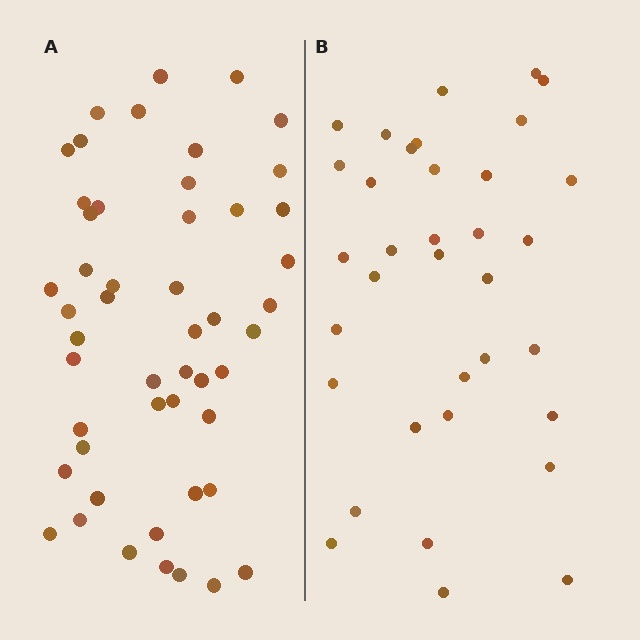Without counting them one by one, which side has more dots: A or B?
Region A (the left region) has more dots.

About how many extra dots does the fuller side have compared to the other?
Region A has approximately 15 more dots than region B.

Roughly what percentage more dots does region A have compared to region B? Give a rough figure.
About 45% more.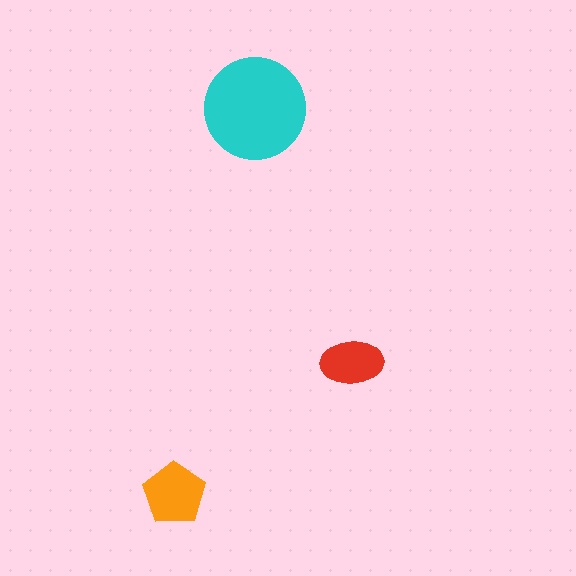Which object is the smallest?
The red ellipse.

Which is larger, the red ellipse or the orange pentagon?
The orange pentagon.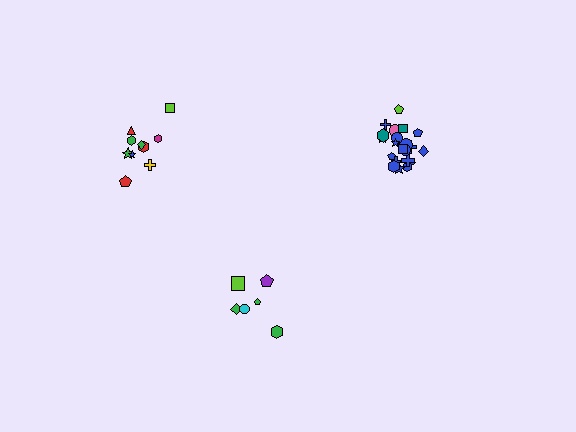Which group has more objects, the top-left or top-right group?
The top-right group.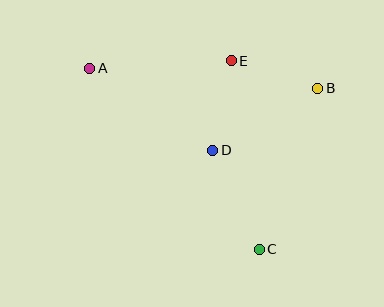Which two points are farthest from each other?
Points A and C are farthest from each other.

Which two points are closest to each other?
Points B and E are closest to each other.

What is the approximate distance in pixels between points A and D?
The distance between A and D is approximately 148 pixels.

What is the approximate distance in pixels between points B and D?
The distance between B and D is approximately 122 pixels.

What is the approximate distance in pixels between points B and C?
The distance between B and C is approximately 171 pixels.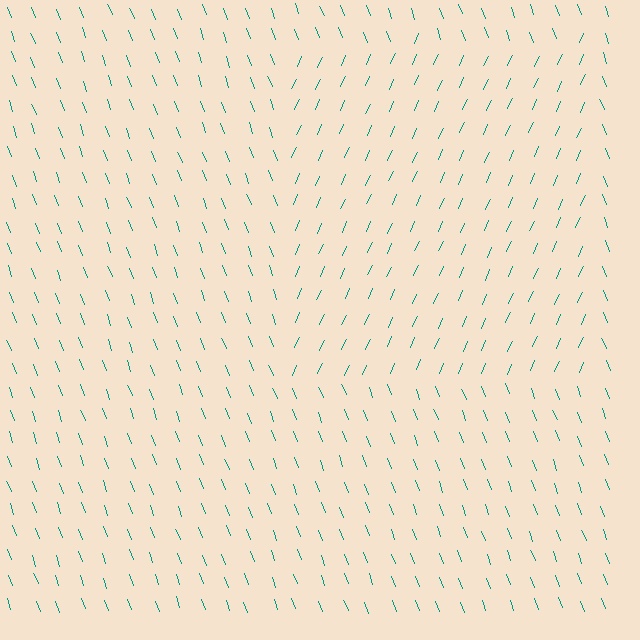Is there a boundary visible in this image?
Yes, there is a texture boundary formed by a change in line orientation.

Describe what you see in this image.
The image is filled with small teal line segments. A rectangle region in the image has lines oriented differently from the surrounding lines, creating a visible texture boundary.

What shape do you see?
I see a rectangle.